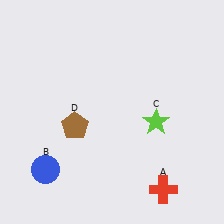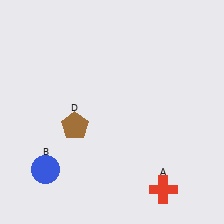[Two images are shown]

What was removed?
The lime star (C) was removed in Image 2.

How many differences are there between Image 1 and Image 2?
There is 1 difference between the two images.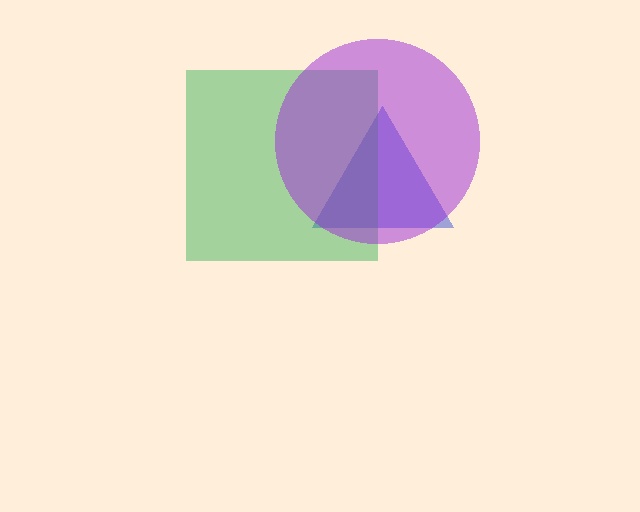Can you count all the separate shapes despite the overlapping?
Yes, there are 3 separate shapes.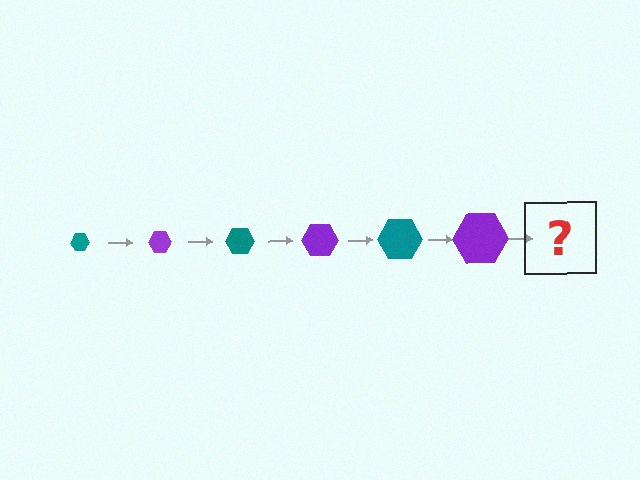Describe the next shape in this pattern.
It should be a teal hexagon, larger than the previous one.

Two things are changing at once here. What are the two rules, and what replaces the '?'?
The two rules are that the hexagon grows larger each step and the color cycles through teal and purple. The '?' should be a teal hexagon, larger than the previous one.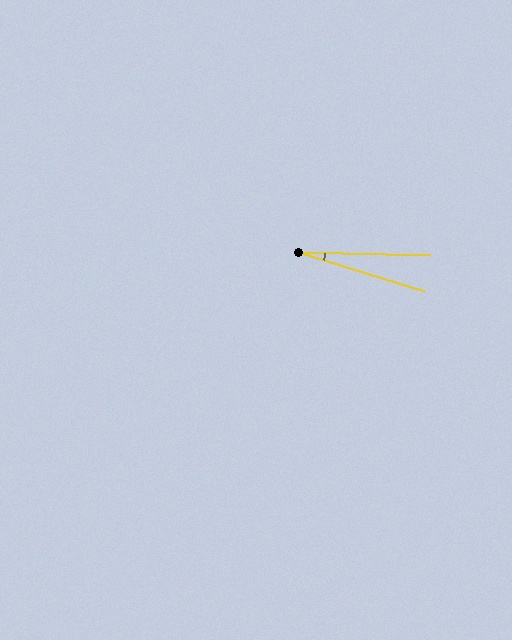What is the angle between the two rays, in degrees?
Approximately 16 degrees.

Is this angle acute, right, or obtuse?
It is acute.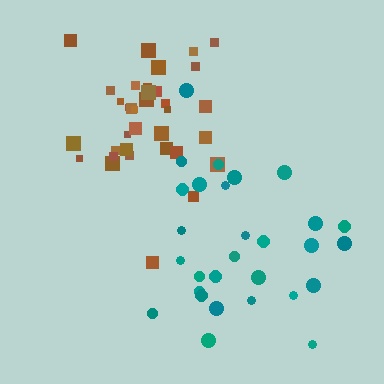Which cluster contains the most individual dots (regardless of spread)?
Brown (35).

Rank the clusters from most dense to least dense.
brown, teal.